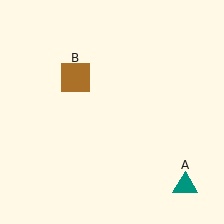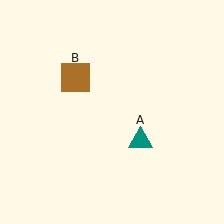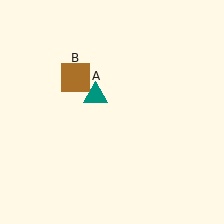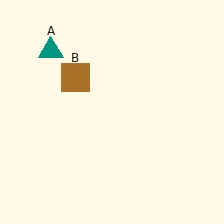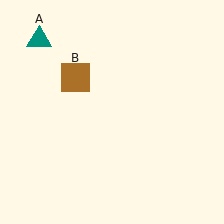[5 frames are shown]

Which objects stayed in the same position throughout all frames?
Brown square (object B) remained stationary.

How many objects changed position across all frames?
1 object changed position: teal triangle (object A).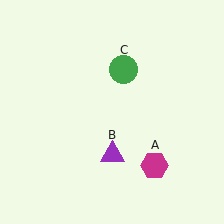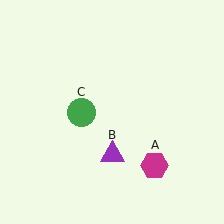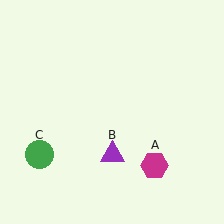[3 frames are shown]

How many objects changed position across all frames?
1 object changed position: green circle (object C).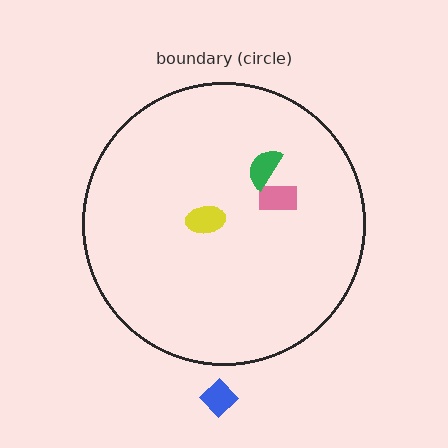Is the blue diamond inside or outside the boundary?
Outside.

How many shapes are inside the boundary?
3 inside, 1 outside.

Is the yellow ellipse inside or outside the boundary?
Inside.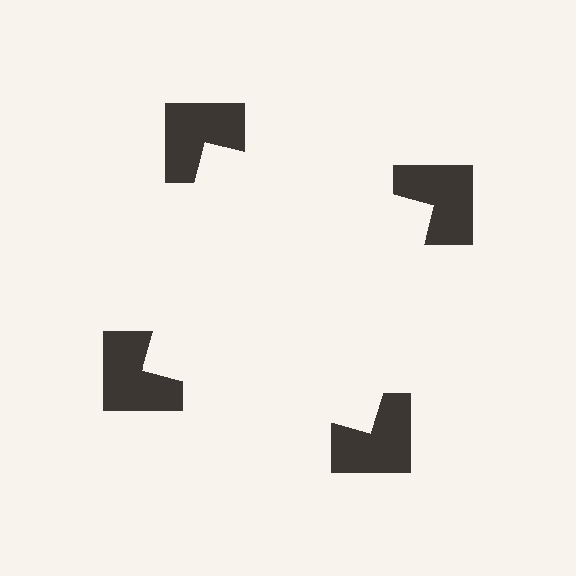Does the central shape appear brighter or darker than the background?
It typically appears slightly brighter than the background, even though no actual brightness change is drawn.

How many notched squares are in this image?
There are 4 — one at each vertex of the illusory square.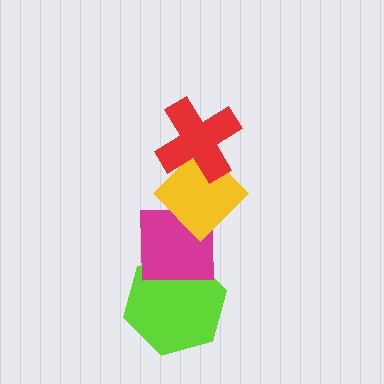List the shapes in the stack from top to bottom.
From top to bottom: the red cross, the yellow diamond, the magenta square, the lime hexagon.